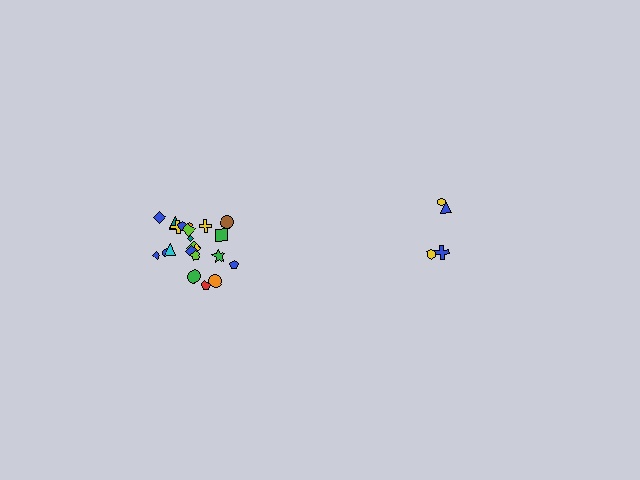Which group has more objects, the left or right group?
The left group.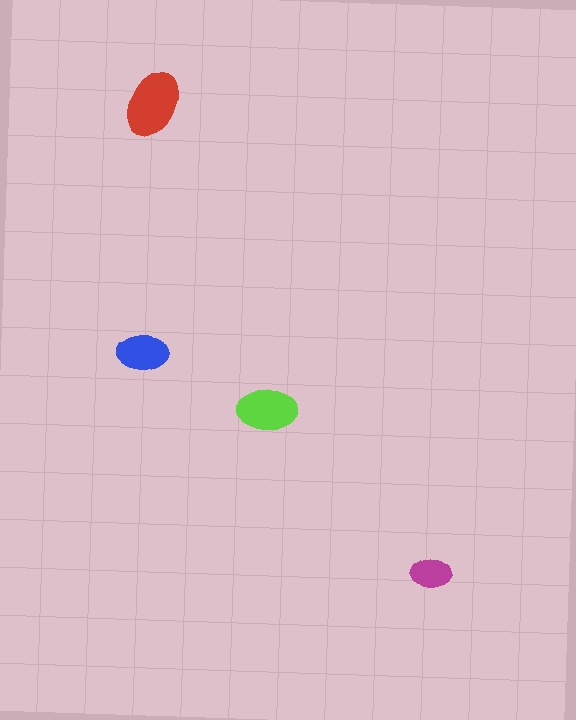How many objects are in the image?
There are 4 objects in the image.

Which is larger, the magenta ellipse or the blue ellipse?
The blue one.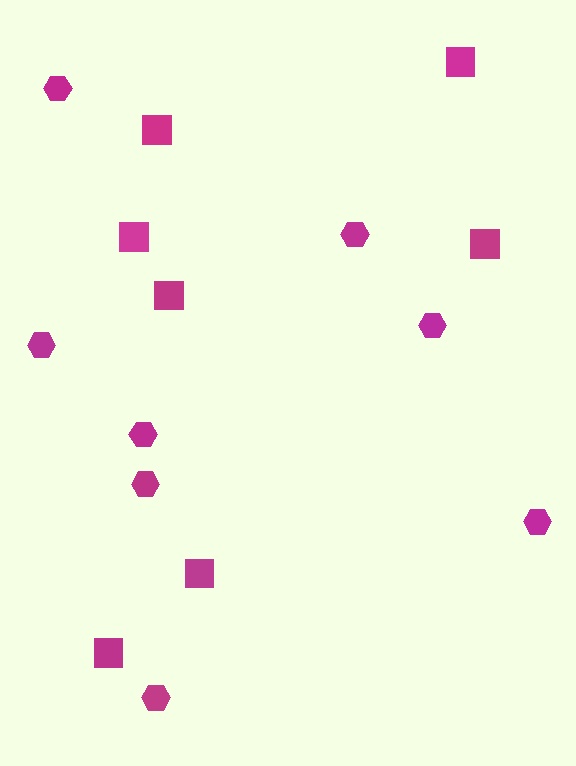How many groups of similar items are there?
There are 2 groups: one group of squares (7) and one group of hexagons (8).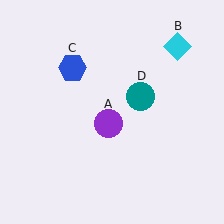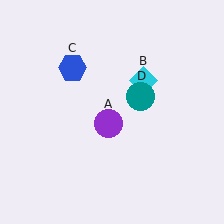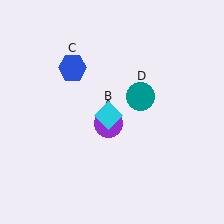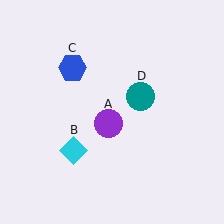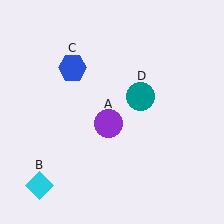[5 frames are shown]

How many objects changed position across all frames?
1 object changed position: cyan diamond (object B).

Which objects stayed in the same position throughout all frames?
Purple circle (object A) and blue hexagon (object C) and teal circle (object D) remained stationary.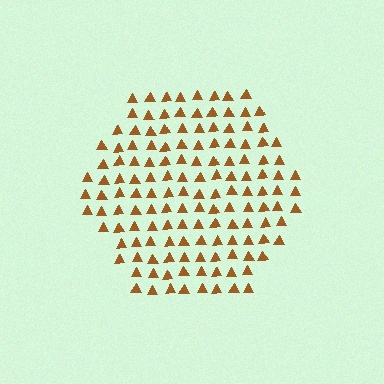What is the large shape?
The large shape is a hexagon.